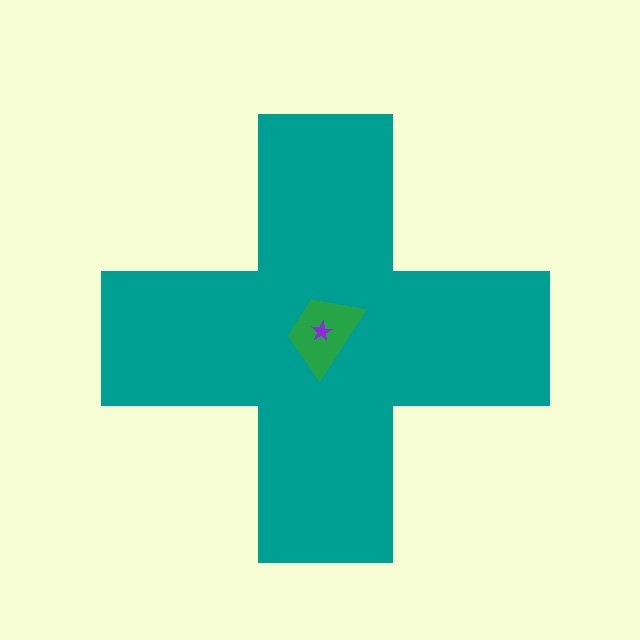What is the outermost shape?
The teal cross.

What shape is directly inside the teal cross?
The green trapezoid.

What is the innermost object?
The purple star.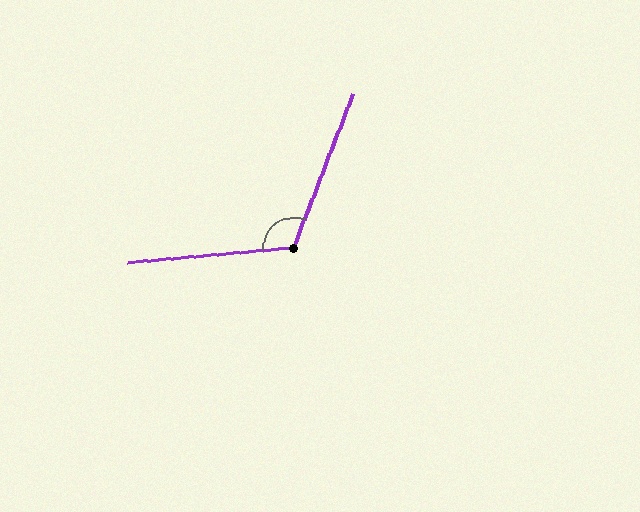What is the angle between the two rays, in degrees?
Approximately 117 degrees.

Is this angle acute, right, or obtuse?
It is obtuse.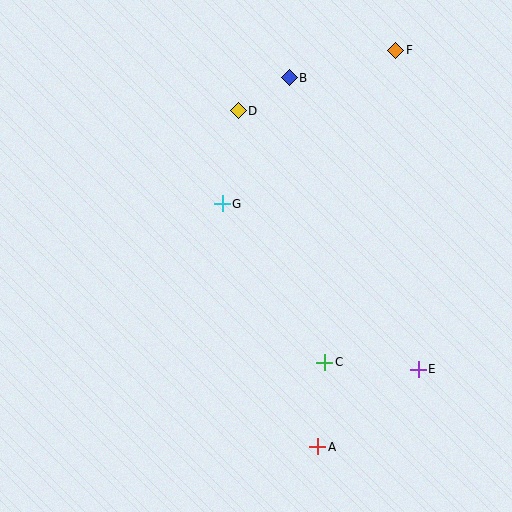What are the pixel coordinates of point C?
Point C is at (325, 362).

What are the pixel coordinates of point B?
Point B is at (289, 78).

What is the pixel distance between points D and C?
The distance between D and C is 266 pixels.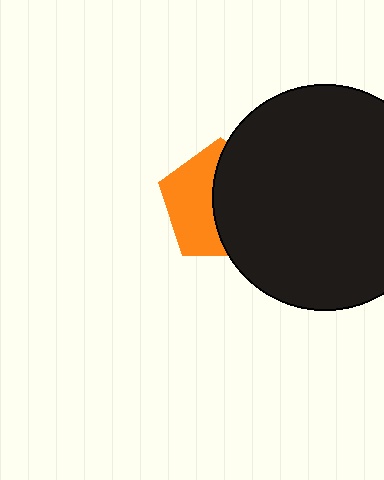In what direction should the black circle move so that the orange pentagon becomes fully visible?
The black circle should move right. That is the shortest direction to clear the overlap and leave the orange pentagon fully visible.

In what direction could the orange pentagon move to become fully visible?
The orange pentagon could move left. That would shift it out from behind the black circle entirely.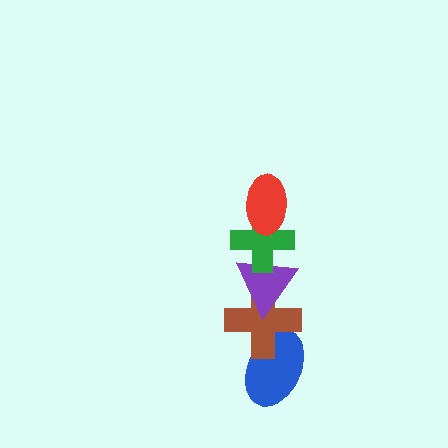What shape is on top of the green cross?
The red ellipse is on top of the green cross.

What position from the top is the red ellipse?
The red ellipse is 1st from the top.